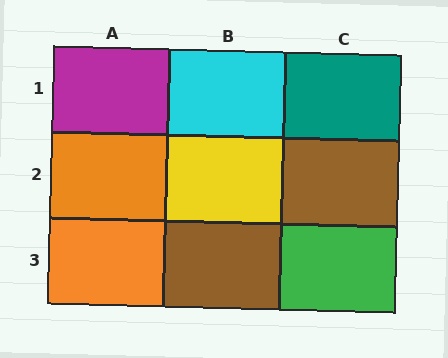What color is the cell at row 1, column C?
Teal.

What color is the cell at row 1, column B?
Cyan.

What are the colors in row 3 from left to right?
Orange, brown, green.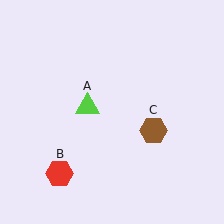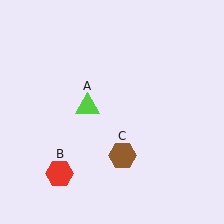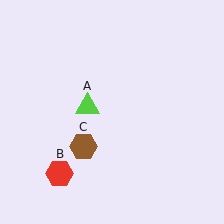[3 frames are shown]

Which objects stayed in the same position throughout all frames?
Lime triangle (object A) and red hexagon (object B) remained stationary.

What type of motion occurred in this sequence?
The brown hexagon (object C) rotated clockwise around the center of the scene.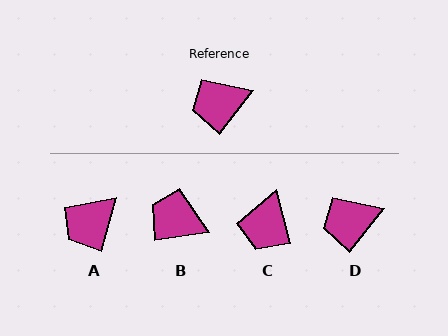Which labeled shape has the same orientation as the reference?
D.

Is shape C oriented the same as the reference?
No, it is off by about 52 degrees.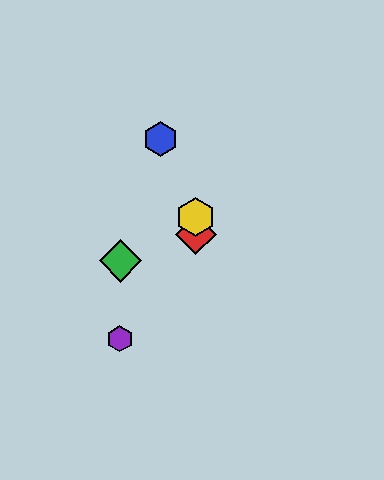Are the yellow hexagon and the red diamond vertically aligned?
Yes, both are at x≈196.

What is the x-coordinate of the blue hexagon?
The blue hexagon is at x≈161.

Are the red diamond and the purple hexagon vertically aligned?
No, the red diamond is at x≈196 and the purple hexagon is at x≈120.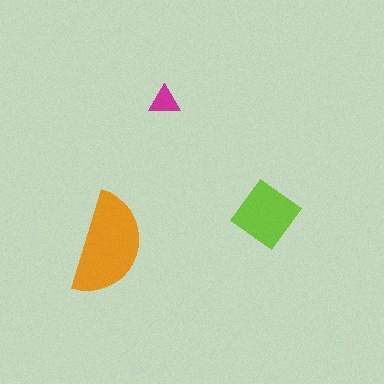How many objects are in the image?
There are 3 objects in the image.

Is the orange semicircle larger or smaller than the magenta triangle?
Larger.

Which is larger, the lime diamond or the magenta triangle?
The lime diamond.